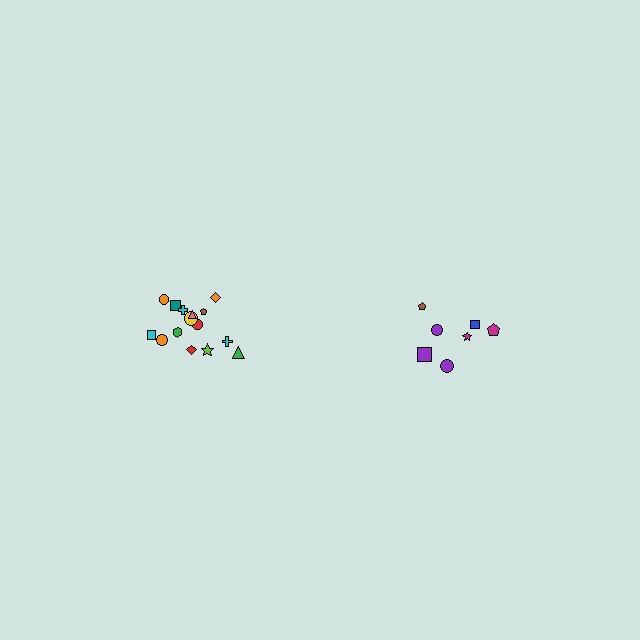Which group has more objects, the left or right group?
The left group.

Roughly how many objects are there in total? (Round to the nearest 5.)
Roughly 20 objects in total.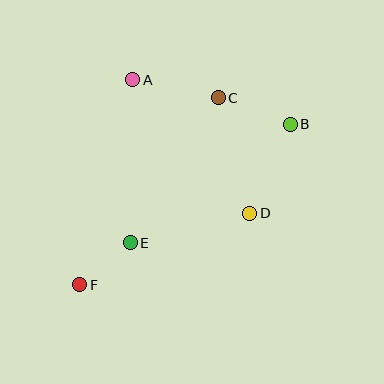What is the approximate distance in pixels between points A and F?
The distance between A and F is approximately 212 pixels.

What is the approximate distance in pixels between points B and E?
The distance between B and E is approximately 199 pixels.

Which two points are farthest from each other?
Points B and F are farthest from each other.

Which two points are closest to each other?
Points E and F are closest to each other.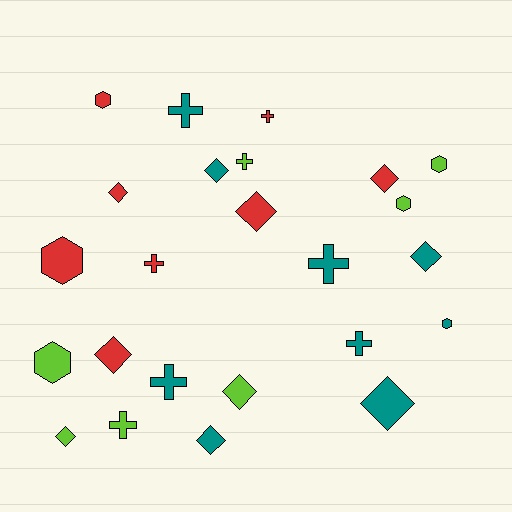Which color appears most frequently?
Teal, with 9 objects.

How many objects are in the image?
There are 24 objects.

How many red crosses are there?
There are 2 red crosses.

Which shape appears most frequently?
Diamond, with 10 objects.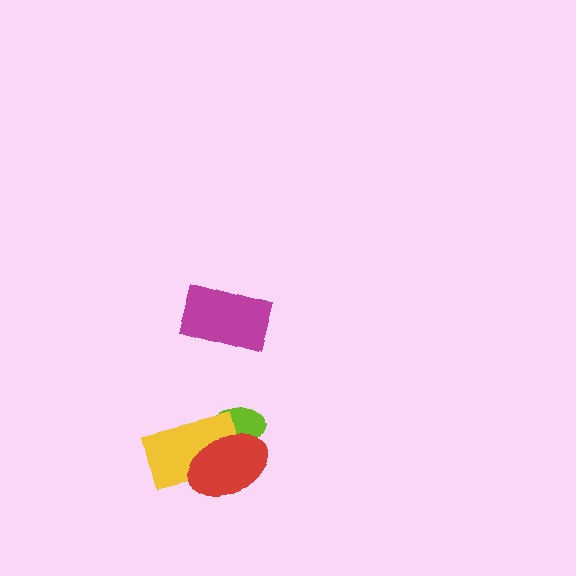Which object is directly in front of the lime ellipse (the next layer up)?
The yellow rectangle is directly in front of the lime ellipse.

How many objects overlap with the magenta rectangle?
0 objects overlap with the magenta rectangle.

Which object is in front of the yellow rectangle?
The red ellipse is in front of the yellow rectangle.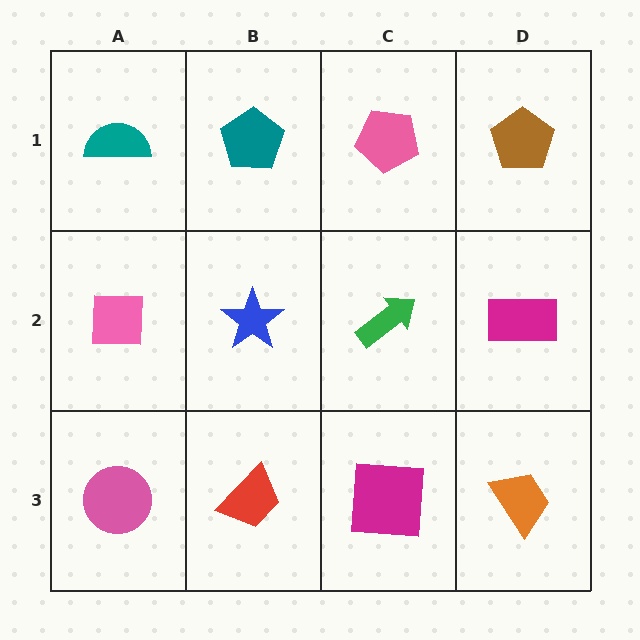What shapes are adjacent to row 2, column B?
A teal pentagon (row 1, column B), a red trapezoid (row 3, column B), a pink square (row 2, column A), a green arrow (row 2, column C).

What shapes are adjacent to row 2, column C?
A pink pentagon (row 1, column C), a magenta square (row 3, column C), a blue star (row 2, column B), a magenta rectangle (row 2, column D).